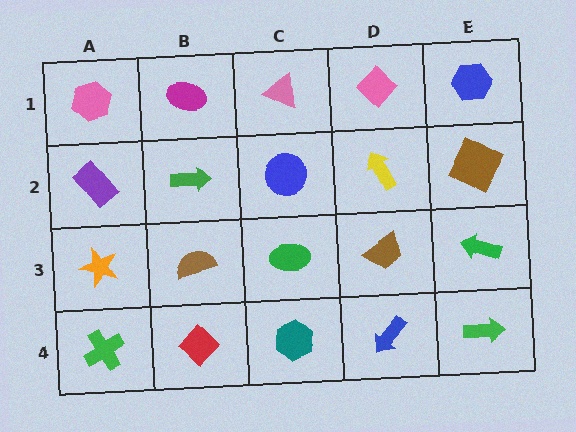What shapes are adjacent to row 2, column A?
A pink hexagon (row 1, column A), an orange star (row 3, column A), a green arrow (row 2, column B).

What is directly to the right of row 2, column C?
A yellow arrow.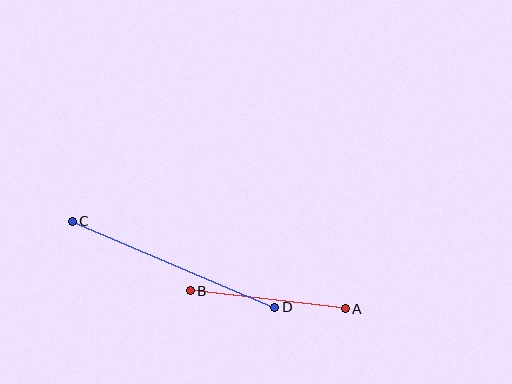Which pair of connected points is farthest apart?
Points C and D are farthest apart.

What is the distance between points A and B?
The distance is approximately 156 pixels.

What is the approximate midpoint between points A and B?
The midpoint is at approximately (268, 300) pixels.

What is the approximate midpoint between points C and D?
The midpoint is at approximately (174, 264) pixels.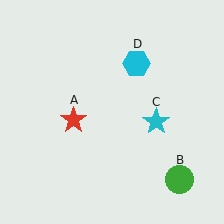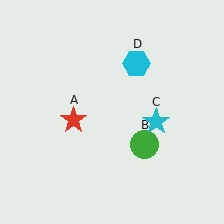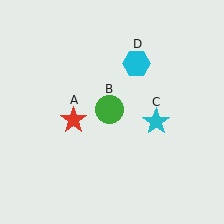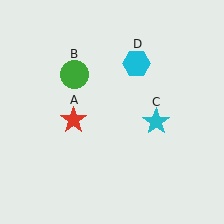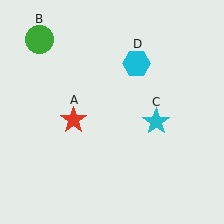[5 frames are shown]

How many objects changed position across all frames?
1 object changed position: green circle (object B).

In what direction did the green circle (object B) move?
The green circle (object B) moved up and to the left.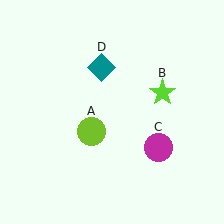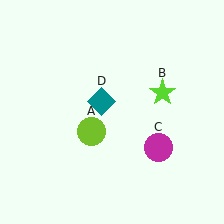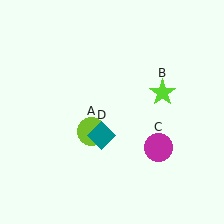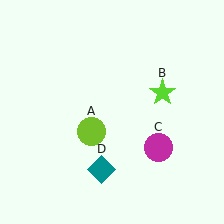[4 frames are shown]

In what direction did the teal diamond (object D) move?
The teal diamond (object D) moved down.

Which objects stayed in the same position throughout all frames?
Lime circle (object A) and lime star (object B) and magenta circle (object C) remained stationary.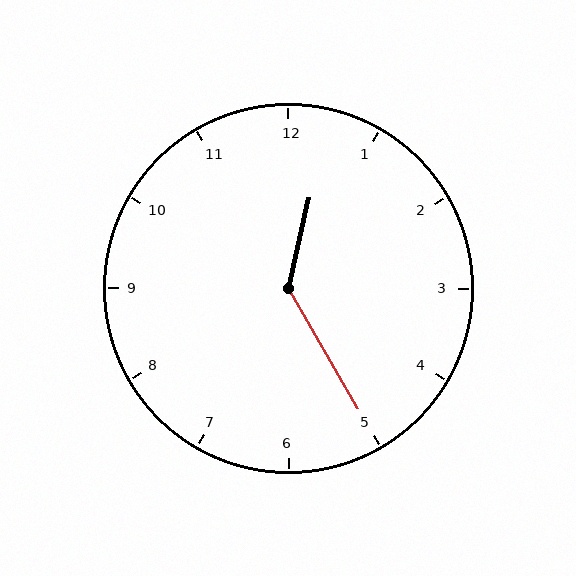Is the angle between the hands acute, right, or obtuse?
It is obtuse.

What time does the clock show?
12:25.